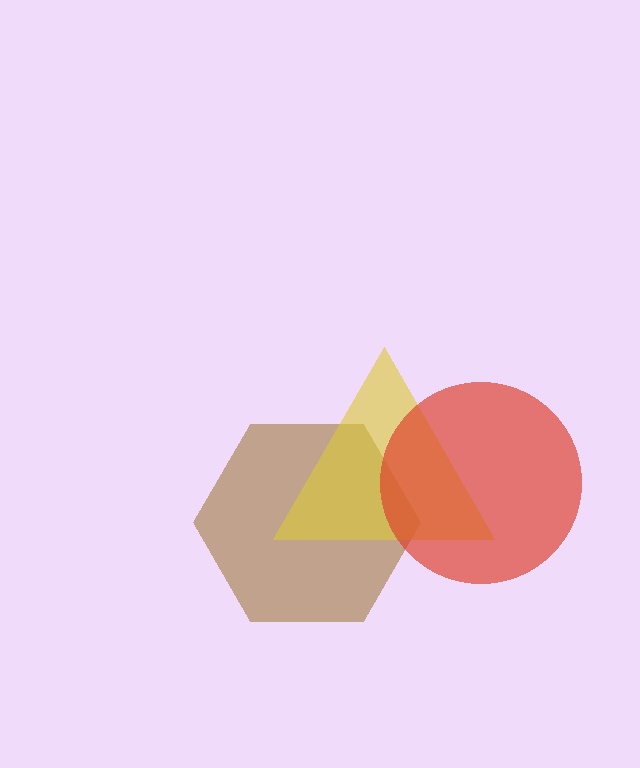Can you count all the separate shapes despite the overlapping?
Yes, there are 3 separate shapes.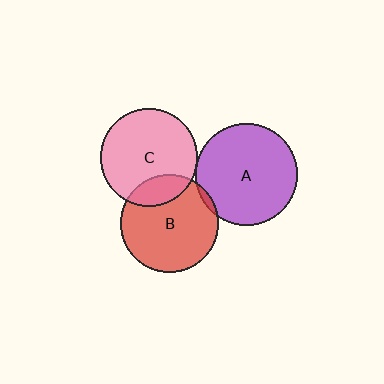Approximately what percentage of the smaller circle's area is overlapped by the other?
Approximately 5%.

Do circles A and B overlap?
Yes.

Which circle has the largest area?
Circle A (purple).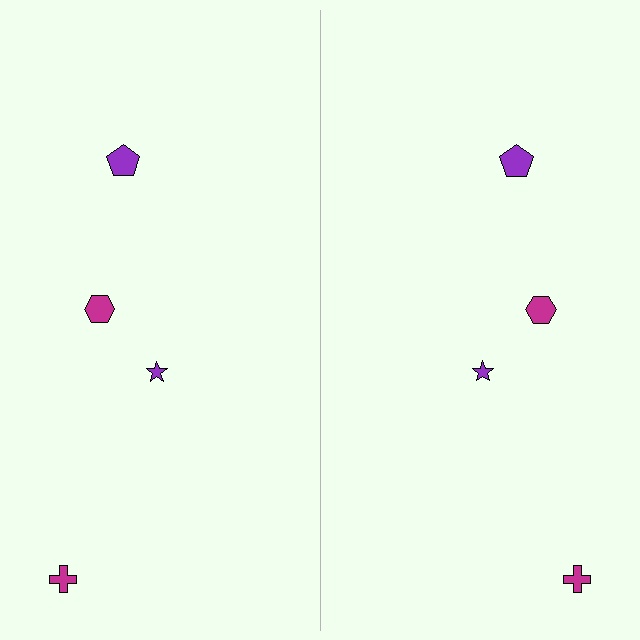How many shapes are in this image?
There are 8 shapes in this image.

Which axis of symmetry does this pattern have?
The pattern has a vertical axis of symmetry running through the center of the image.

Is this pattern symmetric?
Yes, this pattern has bilateral (reflection) symmetry.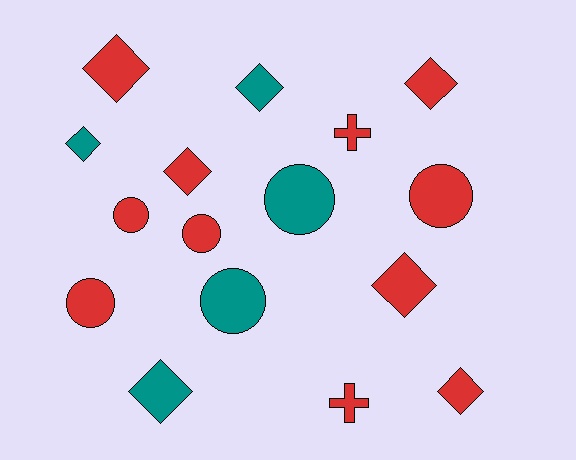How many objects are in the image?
There are 16 objects.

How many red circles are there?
There are 4 red circles.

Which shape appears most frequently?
Diamond, with 8 objects.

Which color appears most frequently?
Red, with 11 objects.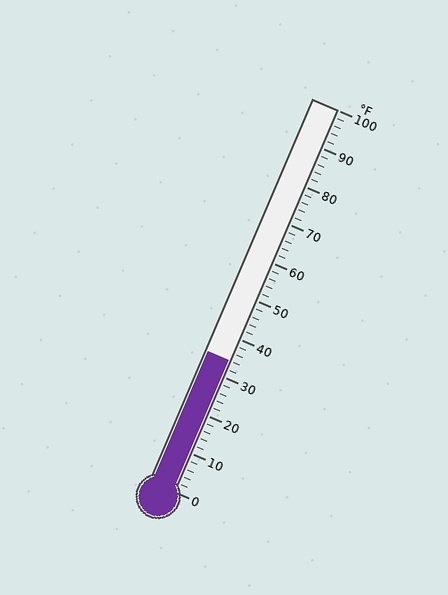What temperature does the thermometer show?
The thermometer shows approximately 34°F.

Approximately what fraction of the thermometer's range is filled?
The thermometer is filled to approximately 35% of its range.